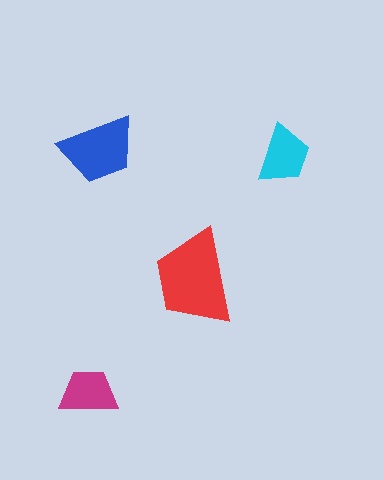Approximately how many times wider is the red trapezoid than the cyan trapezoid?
About 1.5 times wider.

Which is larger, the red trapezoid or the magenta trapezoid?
The red one.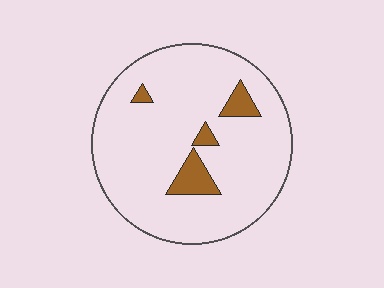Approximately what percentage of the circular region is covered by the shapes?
Approximately 10%.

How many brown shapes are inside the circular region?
4.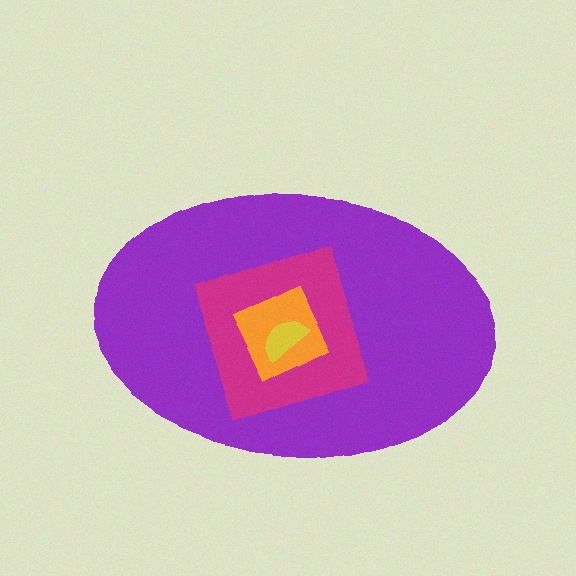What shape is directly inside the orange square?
The yellow semicircle.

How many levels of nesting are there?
4.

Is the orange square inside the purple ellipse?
Yes.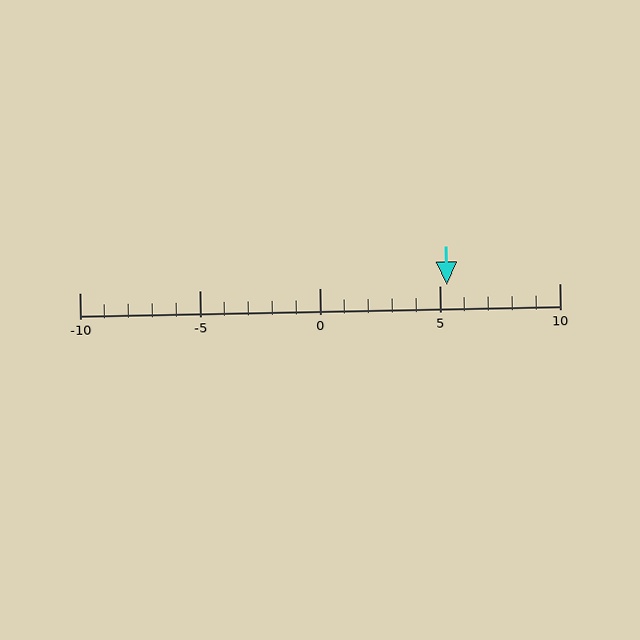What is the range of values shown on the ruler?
The ruler shows values from -10 to 10.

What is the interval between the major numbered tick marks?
The major tick marks are spaced 5 units apart.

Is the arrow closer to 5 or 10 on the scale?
The arrow is closer to 5.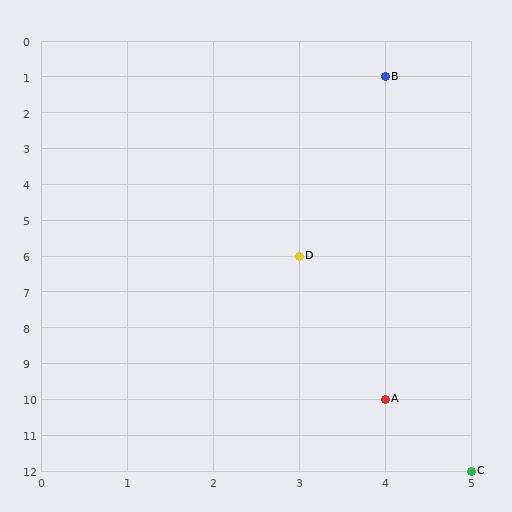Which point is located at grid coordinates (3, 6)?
Point D is at (3, 6).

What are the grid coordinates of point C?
Point C is at grid coordinates (5, 12).